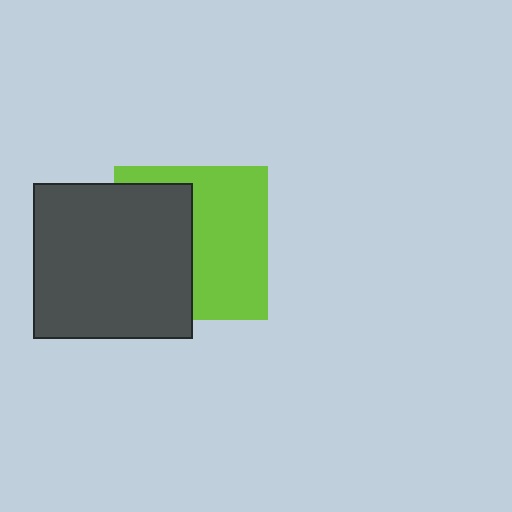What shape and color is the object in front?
The object in front is a dark gray rectangle.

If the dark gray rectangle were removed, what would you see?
You would see the complete lime square.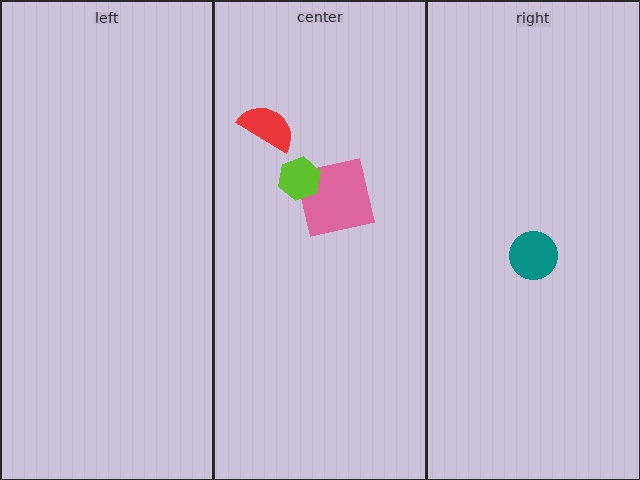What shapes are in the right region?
The teal circle.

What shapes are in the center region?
The red semicircle, the pink square, the lime hexagon.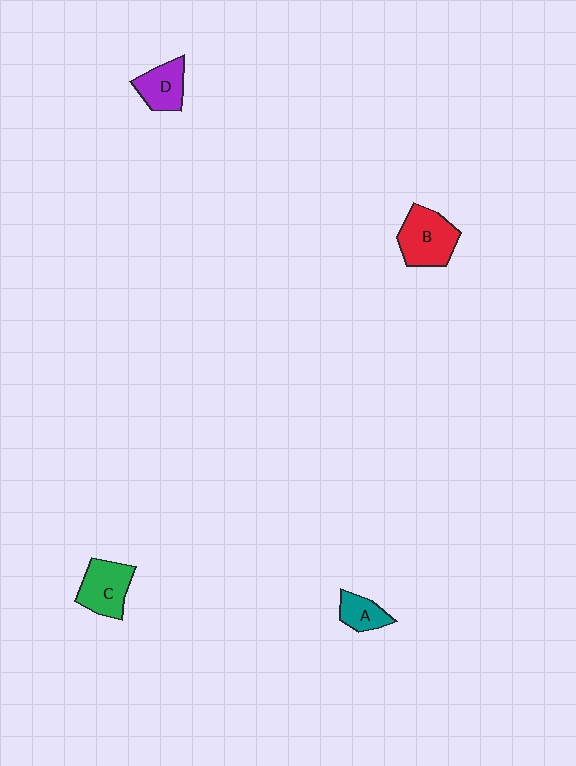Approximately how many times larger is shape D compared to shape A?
Approximately 1.4 times.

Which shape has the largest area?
Shape B (red).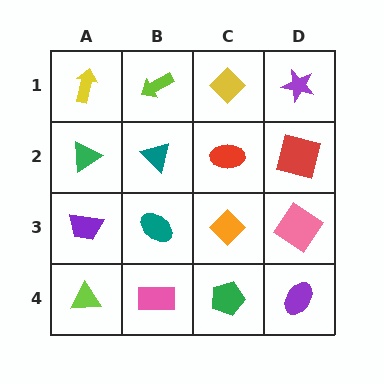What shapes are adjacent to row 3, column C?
A red ellipse (row 2, column C), a green pentagon (row 4, column C), a teal ellipse (row 3, column B), a pink diamond (row 3, column D).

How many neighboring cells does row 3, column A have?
3.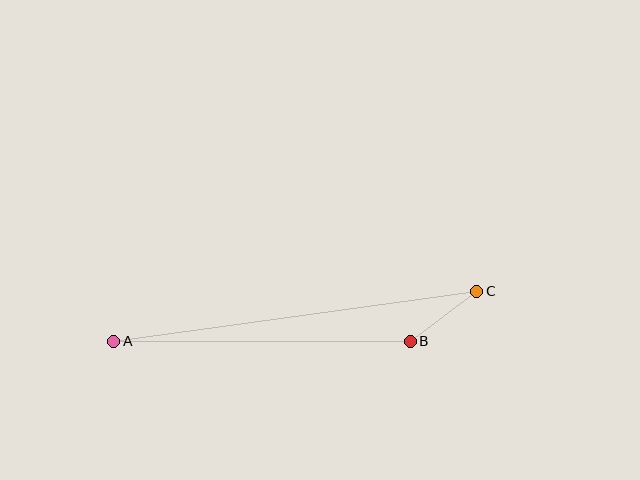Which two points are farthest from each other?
Points A and C are farthest from each other.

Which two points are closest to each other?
Points B and C are closest to each other.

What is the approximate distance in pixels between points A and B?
The distance between A and B is approximately 296 pixels.